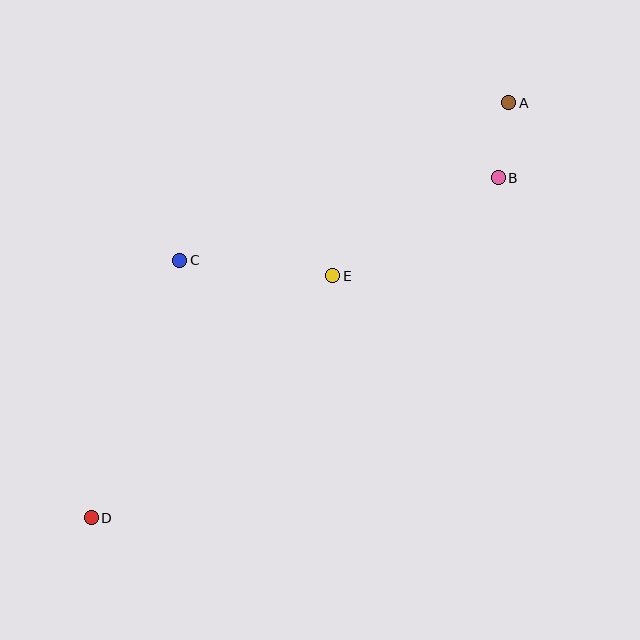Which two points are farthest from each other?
Points A and D are farthest from each other.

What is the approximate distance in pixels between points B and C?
The distance between B and C is approximately 329 pixels.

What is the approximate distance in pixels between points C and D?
The distance between C and D is approximately 273 pixels.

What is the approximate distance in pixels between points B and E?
The distance between B and E is approximately 193 pixels.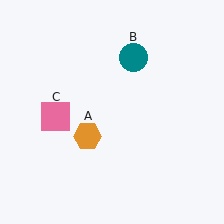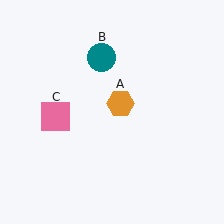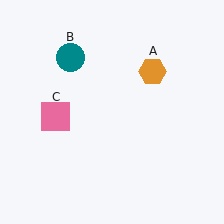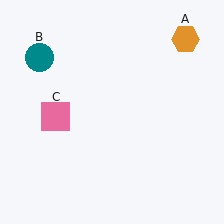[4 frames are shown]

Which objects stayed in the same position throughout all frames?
Pink square (object C) remained stationary.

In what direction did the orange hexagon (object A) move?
The orange hexagon (object A) moved up and to the right.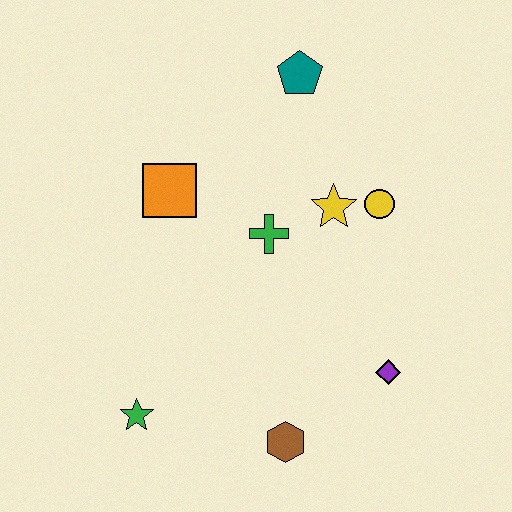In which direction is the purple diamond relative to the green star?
The purple diamond is to the right of the green star.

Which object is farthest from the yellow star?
The green star is farthest from the yellow star.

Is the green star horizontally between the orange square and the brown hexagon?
No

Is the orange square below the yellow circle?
No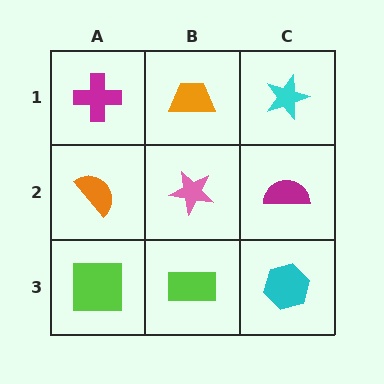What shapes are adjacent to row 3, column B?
A pink star (row 2, column B), a lime square (row 3, column A), a cyan hexagon (row 3, column C).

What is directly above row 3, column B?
A pink star.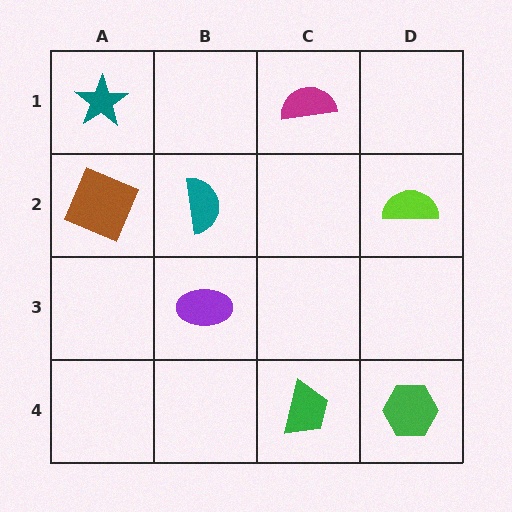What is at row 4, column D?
A green hexagon.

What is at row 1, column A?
A teal star.